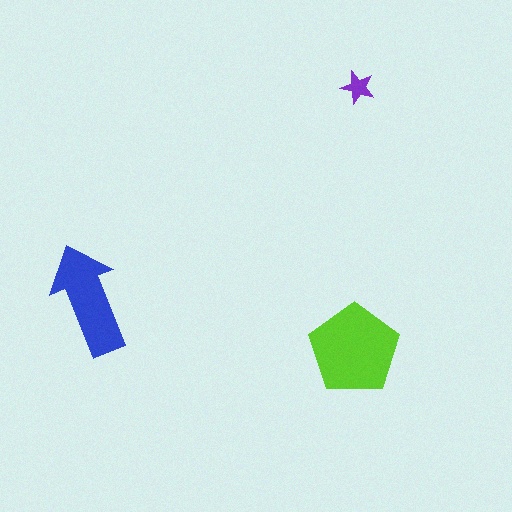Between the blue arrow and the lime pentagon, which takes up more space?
The lime pentagon.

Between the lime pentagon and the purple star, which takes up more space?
The lime pentagon.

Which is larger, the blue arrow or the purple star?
The blue arrow.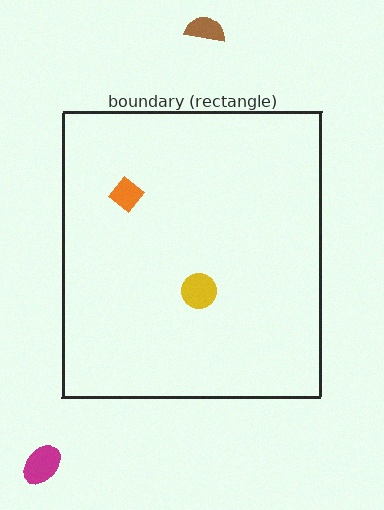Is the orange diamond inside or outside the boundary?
Inside.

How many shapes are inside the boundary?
2 inside, 2 outside.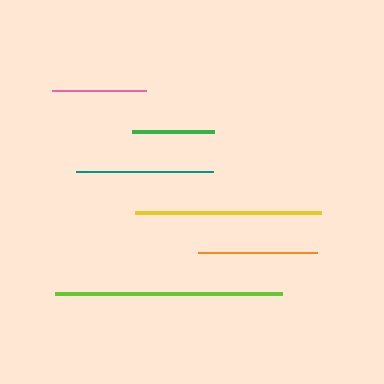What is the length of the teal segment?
The teal segment is approximately 137 pixels long.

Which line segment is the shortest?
The green line is the shortest at approximately 82 pixels.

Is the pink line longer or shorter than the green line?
The pink line is longer than the green line.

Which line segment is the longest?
The lime line is the longest at approximately 227 pixels.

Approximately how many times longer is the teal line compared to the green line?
The teal line is approximately 1.7 times the length of the green line.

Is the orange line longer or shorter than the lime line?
The lime line is longer than the orange line.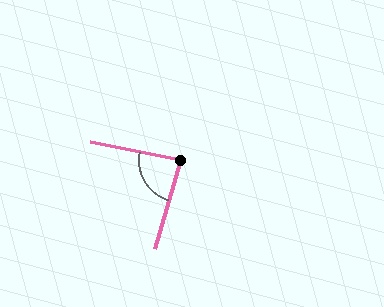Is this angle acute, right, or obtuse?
It is approximately a right angle.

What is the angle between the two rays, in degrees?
Approximately 85 degrees.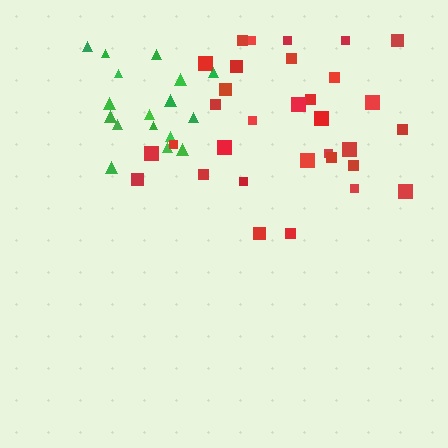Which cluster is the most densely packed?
Green.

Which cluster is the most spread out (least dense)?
Red.